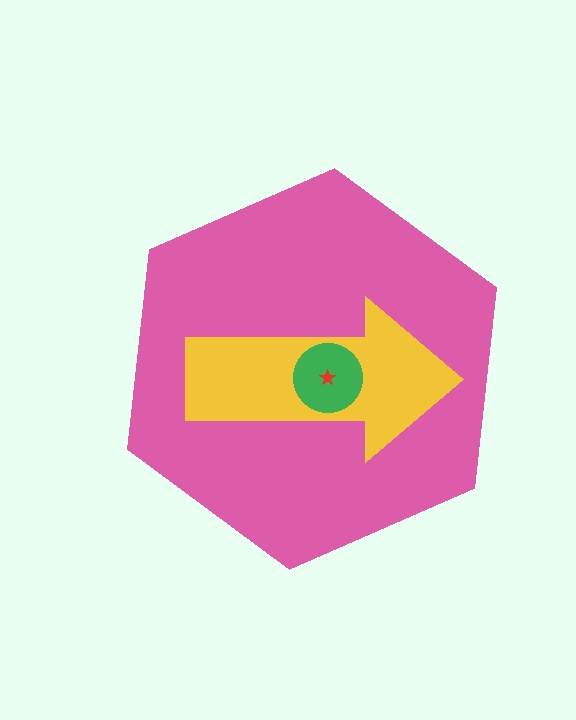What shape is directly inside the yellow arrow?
The green circle.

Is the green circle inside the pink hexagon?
Yes.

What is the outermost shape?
The pink hexagon.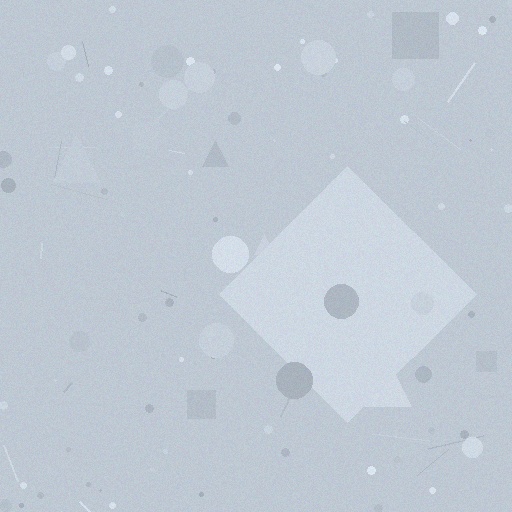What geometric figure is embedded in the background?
A diamond is embedded in the background.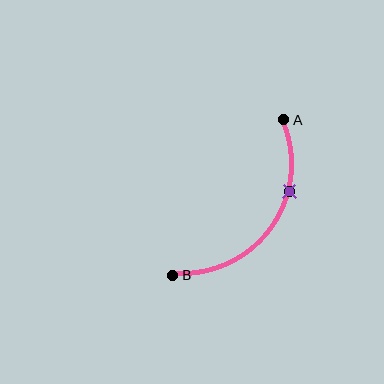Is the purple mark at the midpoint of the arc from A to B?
No. The purple mark lies on the arc but is closer to endpoint A. The arc midpoint would be at the point on the curve equidistant along the arc from both A and B.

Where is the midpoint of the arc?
The arc midpoint is the point on the curve farthest from the straight line joining A and B. It sits below and to the right of that line.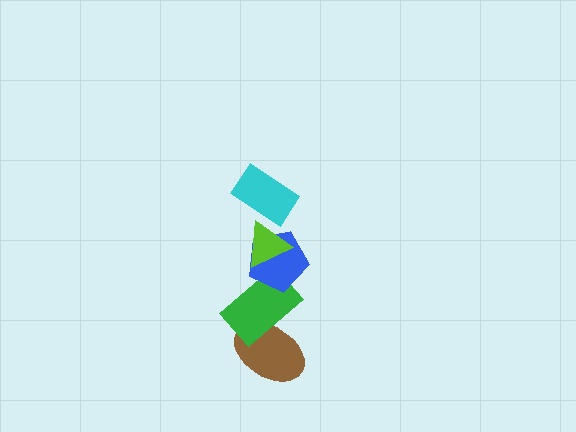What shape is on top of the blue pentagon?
The lime triangle is on top of the blue pentagon.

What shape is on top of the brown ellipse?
The green rectangle is on top of the brown ellipse.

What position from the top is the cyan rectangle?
The cyan rectangle is 1st from the top.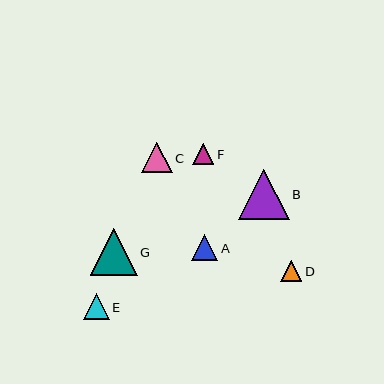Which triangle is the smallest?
Triangle F is the smallest with a size of approximately 21 pixels.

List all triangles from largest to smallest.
From largest to smallest: B, G, C, A, E, D, F.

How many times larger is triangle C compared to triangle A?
Triangle C is approximately 1.2 times the size of triangle A.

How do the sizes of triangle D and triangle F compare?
Triangle D and triangle F are approximately the same size.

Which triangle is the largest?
Triangle B is the largest with a size of approximately 50 pixels.